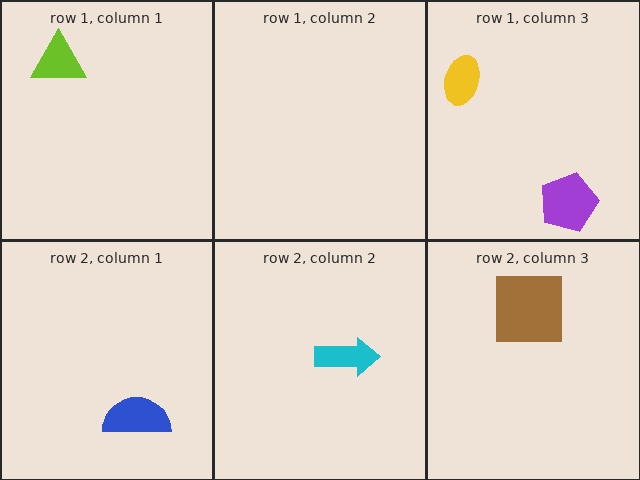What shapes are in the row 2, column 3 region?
The brown square.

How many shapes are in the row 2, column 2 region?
1.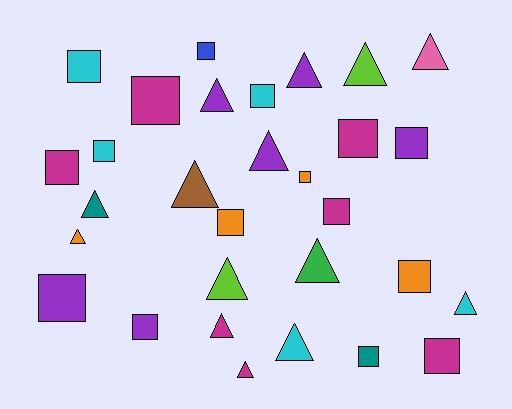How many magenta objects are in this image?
There are 7 magenta objects.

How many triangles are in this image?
There are 14 triangles.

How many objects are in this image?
There are 30 objects.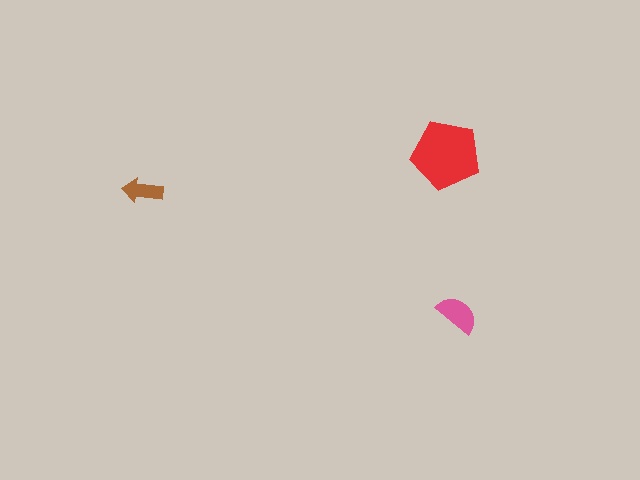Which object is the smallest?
The brown arrow.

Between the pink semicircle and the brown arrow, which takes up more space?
The pink semicircle.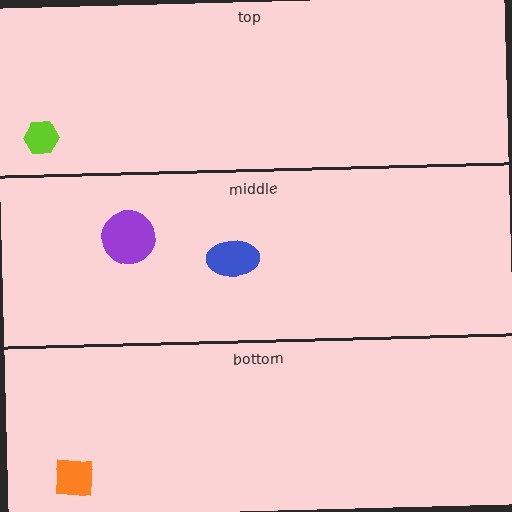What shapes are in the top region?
The lime hexagon.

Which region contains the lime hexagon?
The top region.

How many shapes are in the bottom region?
1.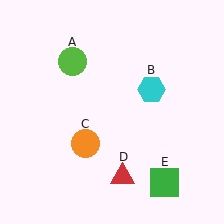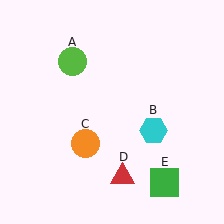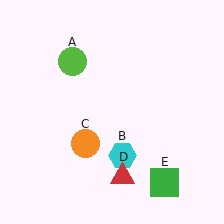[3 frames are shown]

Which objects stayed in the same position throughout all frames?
Lime circle (object A) and orange circle (object C) and red triangle (object D) and green square (object E) remained stationary.